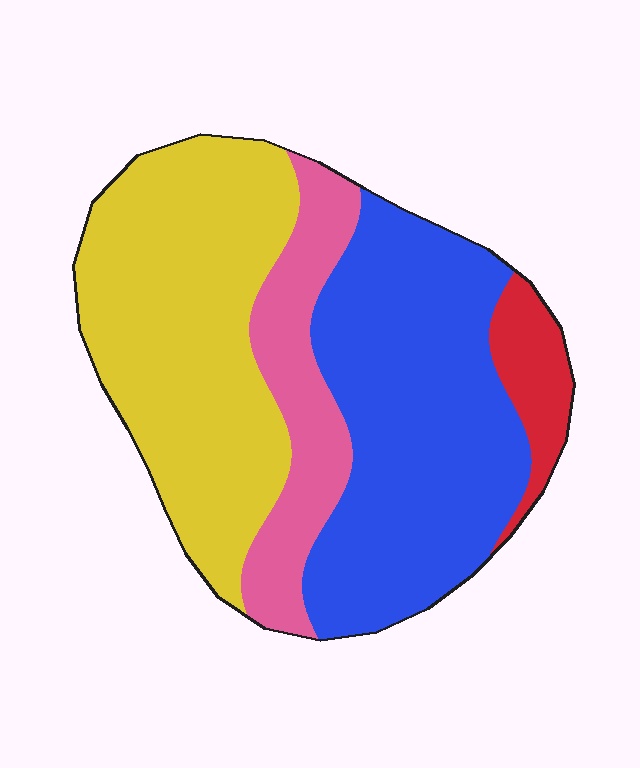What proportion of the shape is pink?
Pink covers roughly 15% of the shape.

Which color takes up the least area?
Red, at roughly 5%.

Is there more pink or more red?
Pink.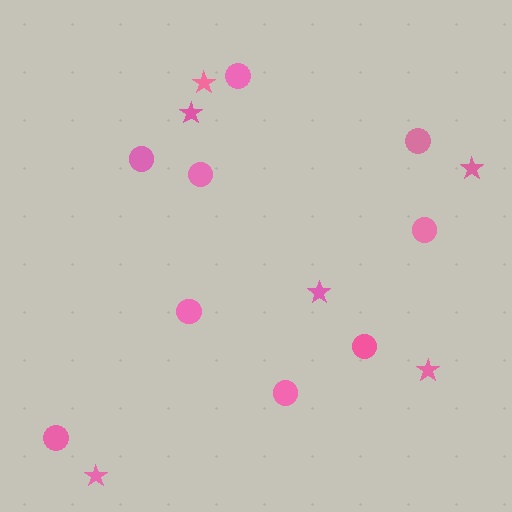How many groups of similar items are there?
There are 2 groups: one group of circles (9) and one group of stars (6).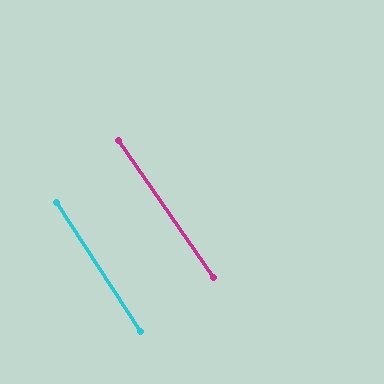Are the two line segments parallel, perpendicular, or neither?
Parallel — their directions differ by only 1.6°.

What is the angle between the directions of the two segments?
Approximately 2 degrees.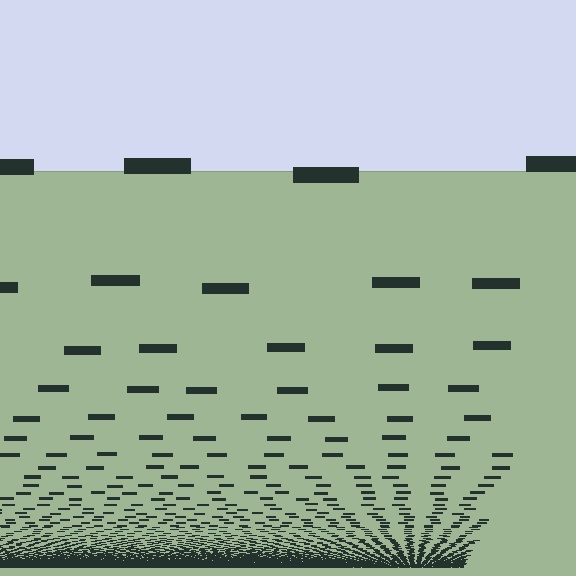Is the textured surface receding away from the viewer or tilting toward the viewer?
The surface appears to tilt toward the viewer. Texture elements get larger and sparser toward the top.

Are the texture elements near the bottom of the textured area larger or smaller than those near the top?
Smaller. The gradient is inverted — elements near the bottom are smaller and denser.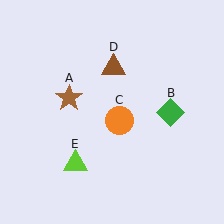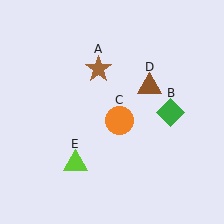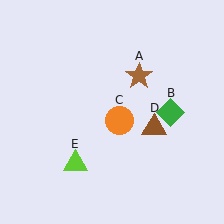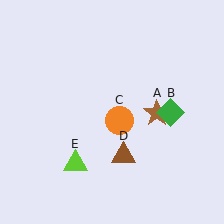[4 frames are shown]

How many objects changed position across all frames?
2 objects changed position: brown star (object A), brown triangle (object D).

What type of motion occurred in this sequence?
The brown star (object A), brown triangle (object D) rotated clockwise around the center of the scene.